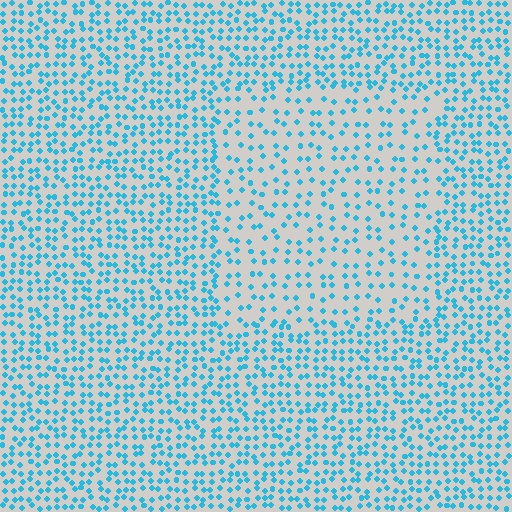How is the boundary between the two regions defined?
The boundary is defined by a change in element density (approximately 1.8x ratio). All elements are the same color, size, and shape.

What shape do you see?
I see a rectangle.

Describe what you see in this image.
The image contains small cyan elements arranged at two different densities. A rectangle-shaped region is visible where the elements are less densely packed than the surrounding area.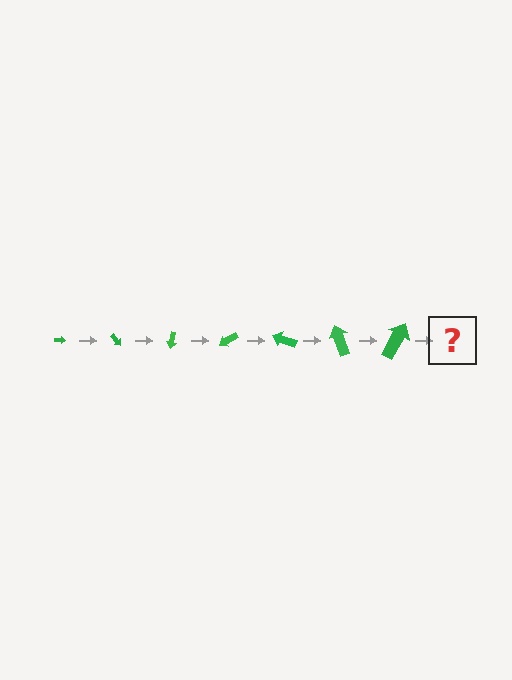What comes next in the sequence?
The next element should be an arrow, larger than the previous one and rotated 350 degrees from the start.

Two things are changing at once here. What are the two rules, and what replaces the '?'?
The two rules are that the arrow grows larger each step and it rotates 50 degrees each step. The '?' should be an arrow, larger than the previous one and rotated 350 degrees from the start.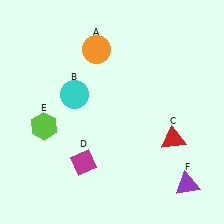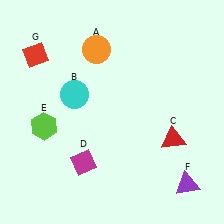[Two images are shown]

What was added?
A red diamond (G) was added in Image 2.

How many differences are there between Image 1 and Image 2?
There is 1 difference between the two images.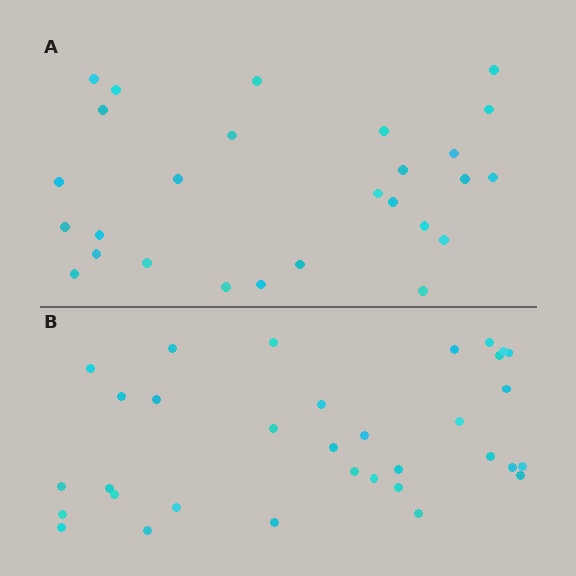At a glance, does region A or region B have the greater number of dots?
Region B (the bottom region) has more dots.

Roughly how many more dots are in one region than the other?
Region B has about 6 more dots than region A.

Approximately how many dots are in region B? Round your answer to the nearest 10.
About 30 dots. (The exact count is 33, which rounds to 30.)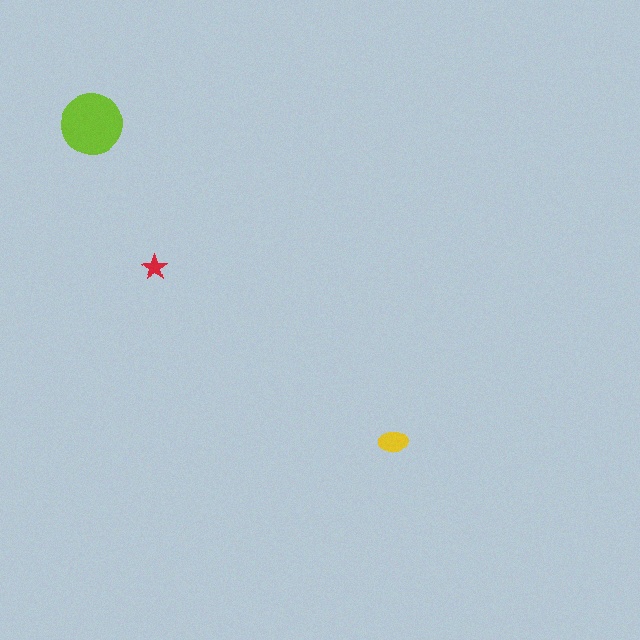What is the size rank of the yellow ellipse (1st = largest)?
2nd.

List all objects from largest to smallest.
The lime circle, the yellow ellipse, the red star.